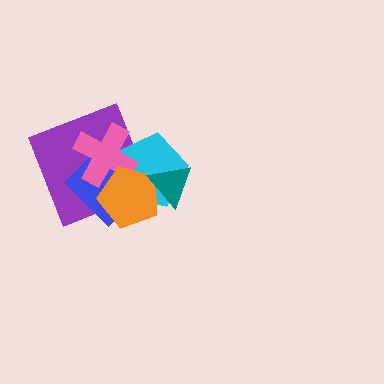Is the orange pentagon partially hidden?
Yes, it is partially covered by another shape.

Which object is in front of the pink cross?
The orange pentagon is in front of the pink cross.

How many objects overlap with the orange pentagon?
5 objects overlap with the orange pentagon.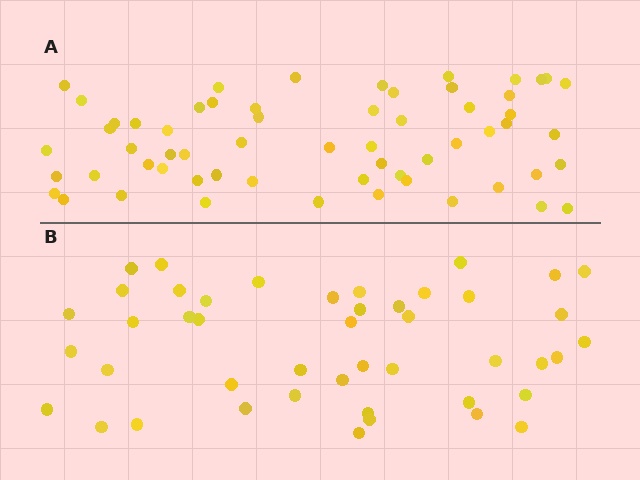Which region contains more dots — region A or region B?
Region A (the top region) has more dots.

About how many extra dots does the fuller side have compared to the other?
Region A has approximately 15 more dots than region B.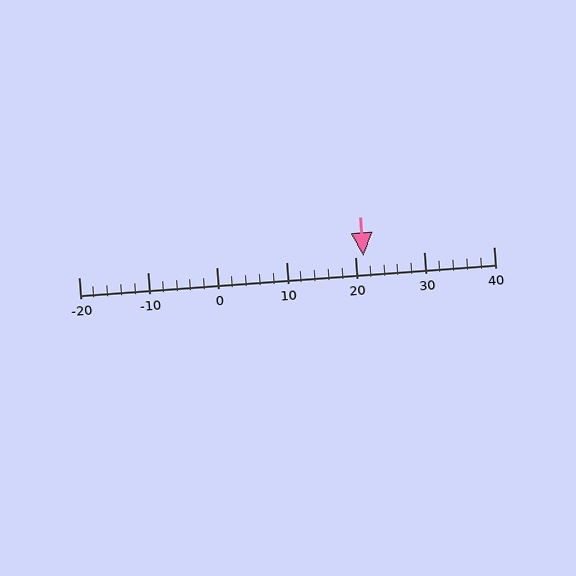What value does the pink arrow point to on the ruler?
The pink arrow points to approximately 21.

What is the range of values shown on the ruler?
The ruler shows values from -20 to 40.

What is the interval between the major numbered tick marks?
The major tick marks are spaced 10 units apart.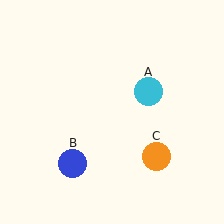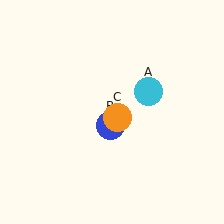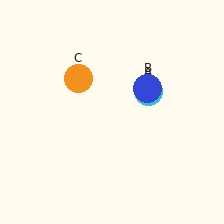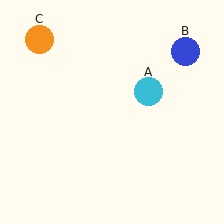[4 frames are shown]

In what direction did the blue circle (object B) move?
The blue circle (object B) moved up and to the right.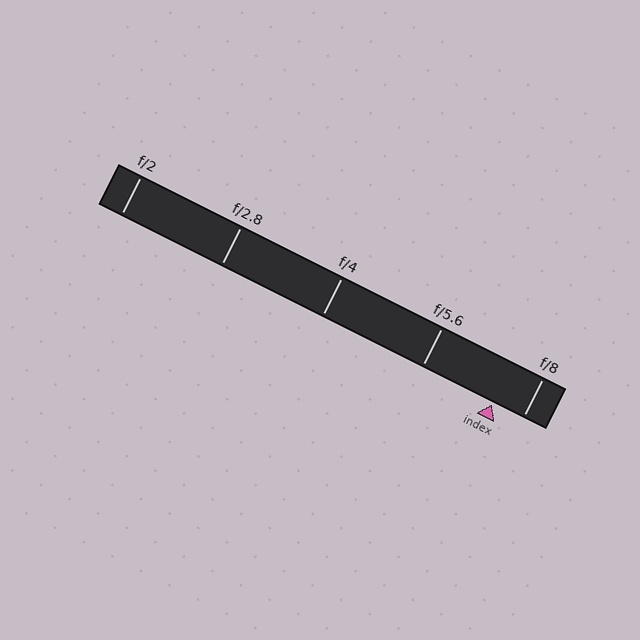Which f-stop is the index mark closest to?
The index mark is closest to f/8.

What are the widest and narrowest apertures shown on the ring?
The widest aperture shown is f/2 and the narrowest is f/8.